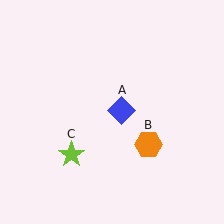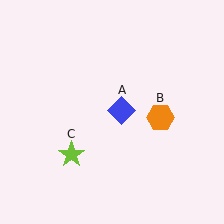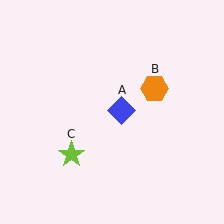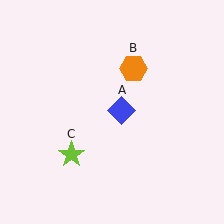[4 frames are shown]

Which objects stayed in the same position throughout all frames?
Blue diamond (object A) and lime star (object C) remained stationary.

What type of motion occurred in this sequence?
The orange hexagon (object B) rotated counterclockwise around the center of the scene.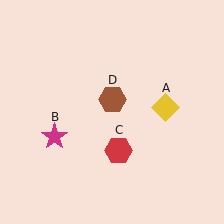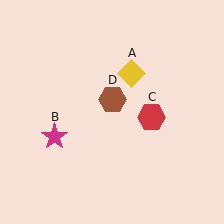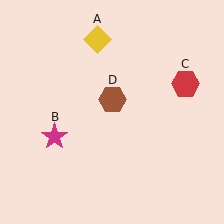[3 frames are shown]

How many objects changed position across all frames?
2 objects changed position: yellow diamond (object A), red hexagon (object C).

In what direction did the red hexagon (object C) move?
The red hexagon (object C) moved up and to the right.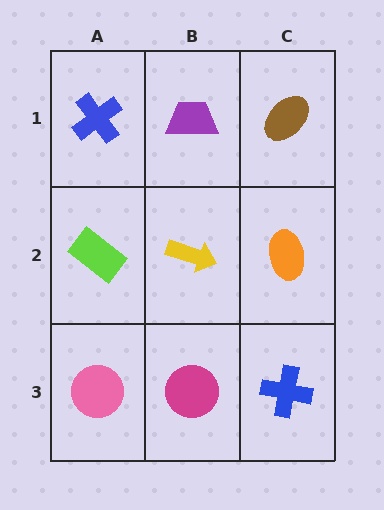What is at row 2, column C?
An orange ellipse.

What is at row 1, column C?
A brown ellipse.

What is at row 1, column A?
A blue cross.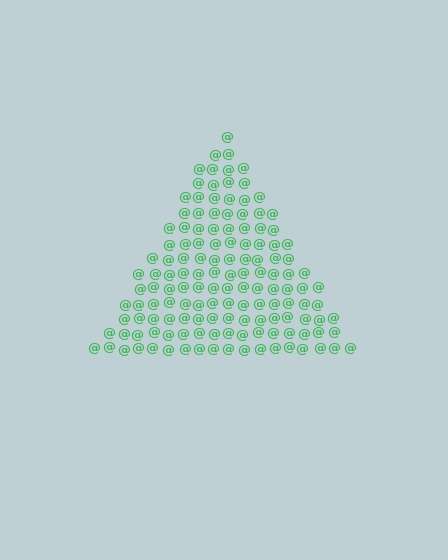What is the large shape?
The large shape is a triangle.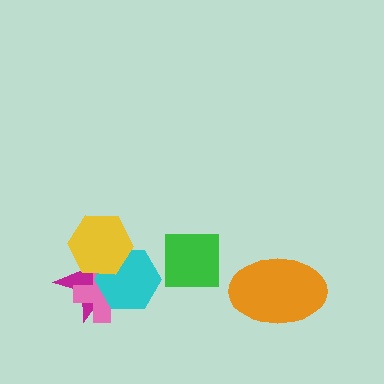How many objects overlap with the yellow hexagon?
3 objects overlap with the yellow hexagon.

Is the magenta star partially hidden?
Yes, it is partially covered by another shape.